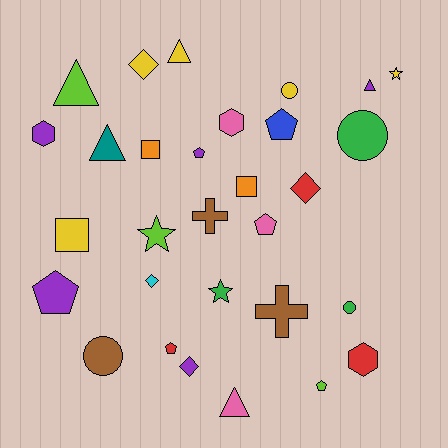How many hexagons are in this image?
There are 3 hexagons.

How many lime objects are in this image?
There are 3 lime objects.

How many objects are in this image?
There are 30 objects.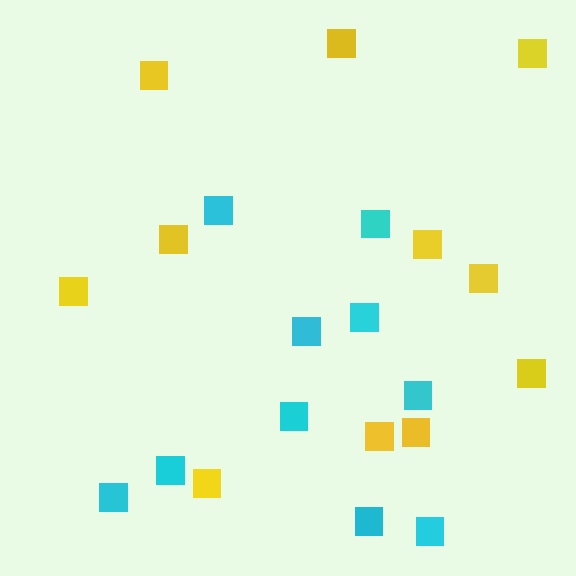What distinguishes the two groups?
There are 2 groups: one group of cyan squares (10) and one group of yellow squares (11).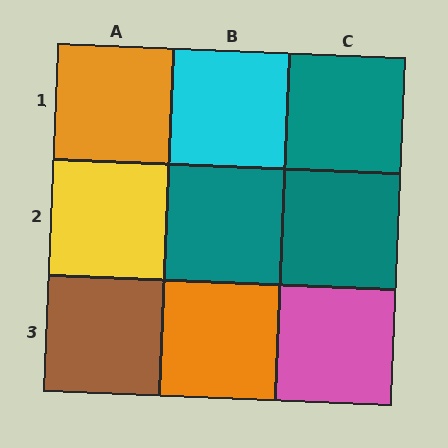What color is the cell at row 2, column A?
Yellow.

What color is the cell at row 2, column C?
Teal.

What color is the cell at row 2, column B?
Teal.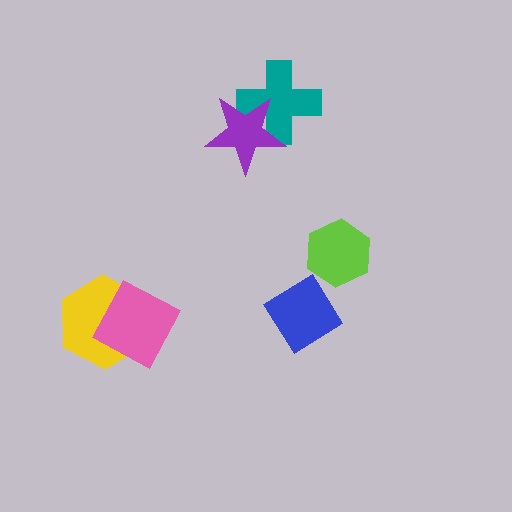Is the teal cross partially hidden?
Yes, it is partially covered by another shape.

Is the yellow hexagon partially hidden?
Yes, it is partially covered by another shape.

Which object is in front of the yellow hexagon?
The pink diamond is in front of the yellow hexagon.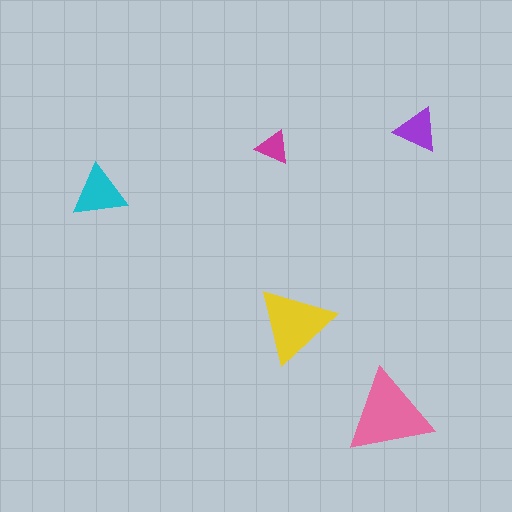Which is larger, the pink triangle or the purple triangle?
The pink one.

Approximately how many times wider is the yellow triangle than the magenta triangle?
About 2 times wider.